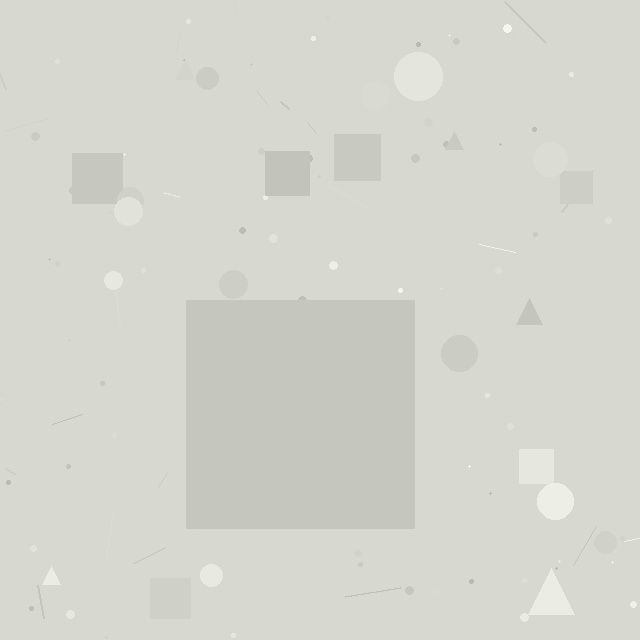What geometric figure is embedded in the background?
A square is embedded in the background.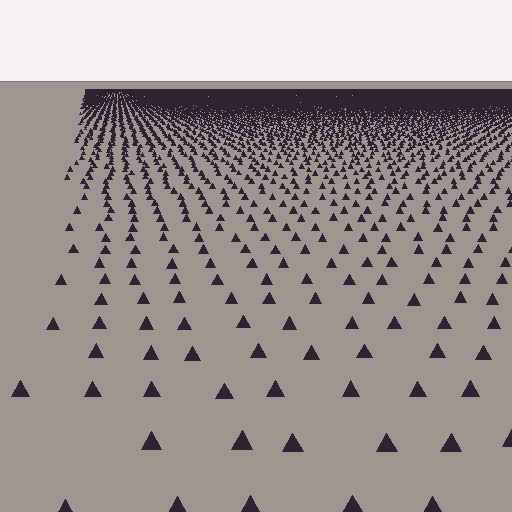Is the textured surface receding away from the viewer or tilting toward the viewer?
The surface is receding away from the viewer. Texture elements get smaller and denser toward the top.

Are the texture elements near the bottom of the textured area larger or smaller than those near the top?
Larger. Near the bottom, elements are closer to the viewer and appear at a bigger on-screen size.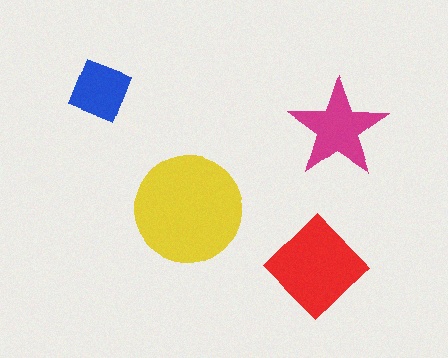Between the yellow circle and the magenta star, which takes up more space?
The yellow circle.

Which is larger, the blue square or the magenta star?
The magenta star.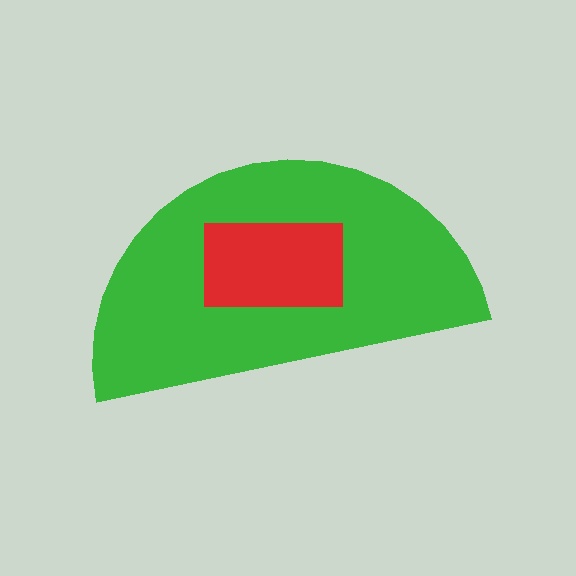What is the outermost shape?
The green semicircle.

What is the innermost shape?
The red rectangle.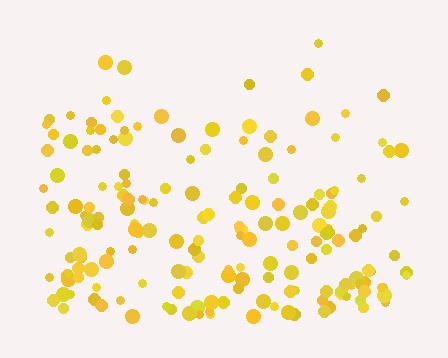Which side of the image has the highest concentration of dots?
The bottom.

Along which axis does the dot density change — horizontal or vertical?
Vertical.